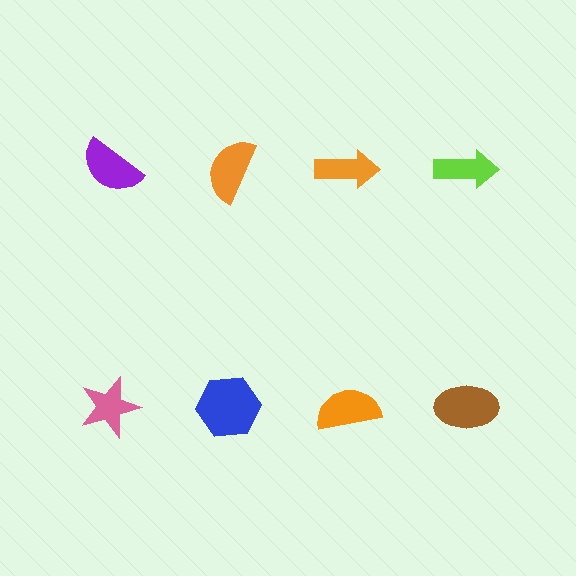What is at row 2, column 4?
A brown ellipse.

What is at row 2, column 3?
An orange semicircle.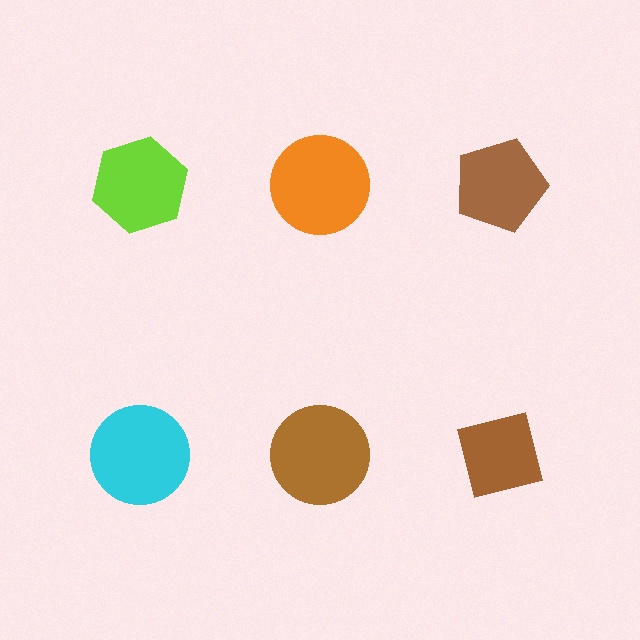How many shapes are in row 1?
3 shapes.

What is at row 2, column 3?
A brown square.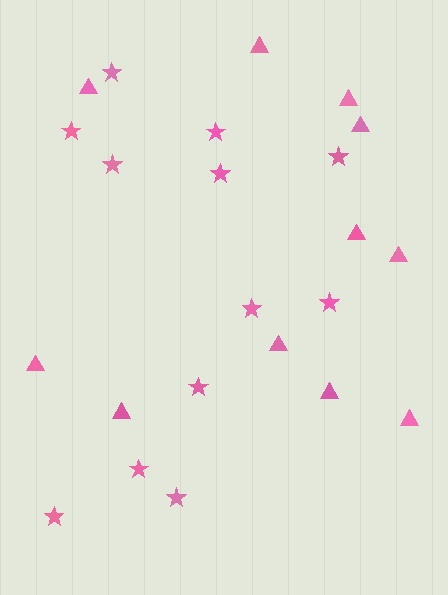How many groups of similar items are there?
There are 2 groups: one group of stars (12) and one group of triangles (11).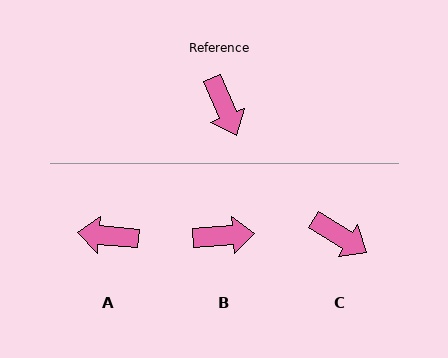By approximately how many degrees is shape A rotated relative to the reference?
Approximately 119 degrees clockwise.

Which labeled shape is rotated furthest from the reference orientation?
A, about 119 degrees away.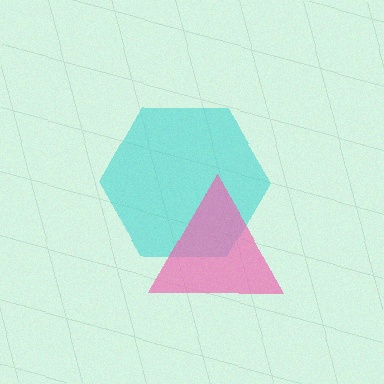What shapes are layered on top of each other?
The layered shapes are: a cyan hexagon, a pink triangle.